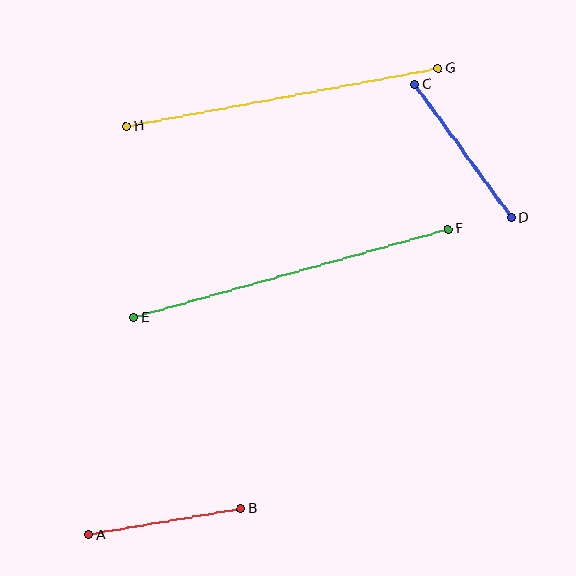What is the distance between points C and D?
The distance is approximately 165 pixels.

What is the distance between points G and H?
The distance is approximately 317 pixels.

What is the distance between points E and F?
The distance is approximately 327 pixels.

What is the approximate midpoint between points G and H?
The midpoint is at approximately (282, 97) pixels.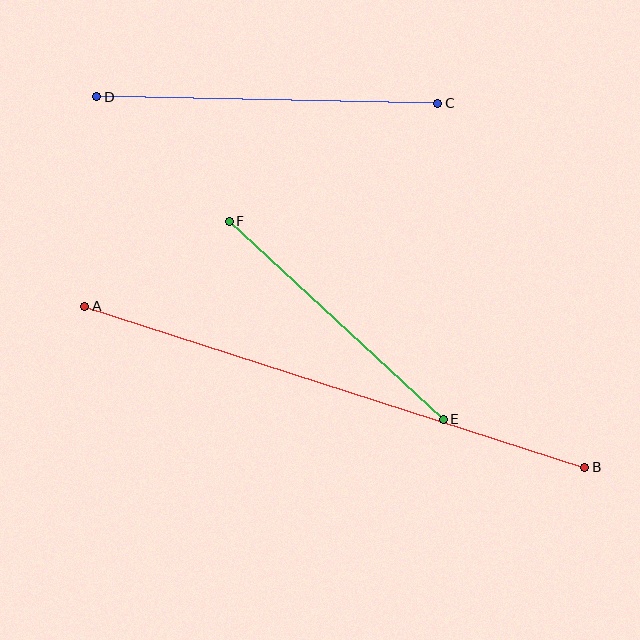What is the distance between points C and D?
The distance is approximately 341 pixels.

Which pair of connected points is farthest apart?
Points A and B are farthest apart.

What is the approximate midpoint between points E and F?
The midpoint is at approximately (336, 320) pixels.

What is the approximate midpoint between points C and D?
The midpoint is at approximately (267, 100) pixels.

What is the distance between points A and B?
The distance is approximately 525 pixels.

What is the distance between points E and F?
The distance is approximately 291 pixels.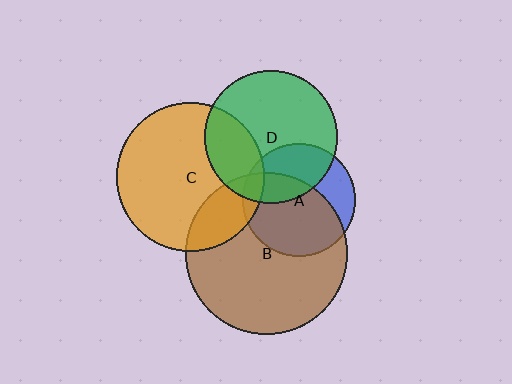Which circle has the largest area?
Circle B (brown).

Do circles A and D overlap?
Yes.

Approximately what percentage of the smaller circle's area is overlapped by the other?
Approximately 40%.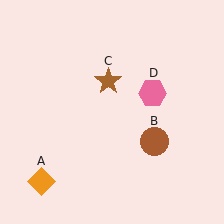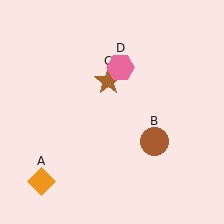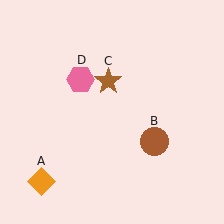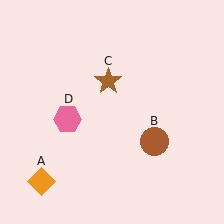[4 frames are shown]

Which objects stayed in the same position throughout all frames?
Orange diamond (object A) and brown circle (object B) and brown star (object C) remained stationary.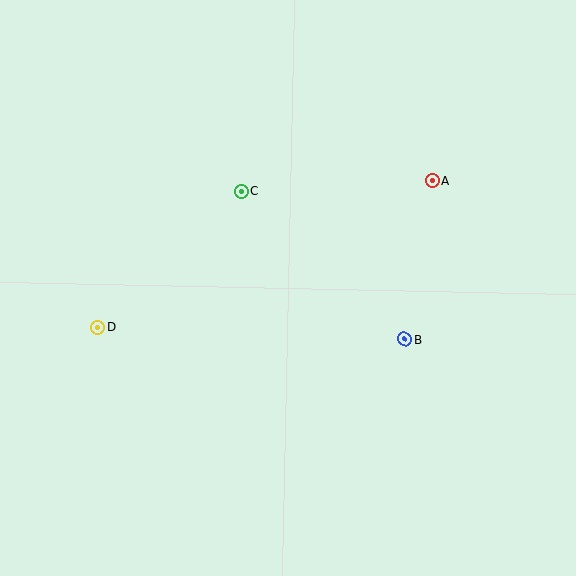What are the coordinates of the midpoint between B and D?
The midpoint between B and D is at (251, 333).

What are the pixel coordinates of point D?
Point D is at (98, 327).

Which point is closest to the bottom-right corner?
Point B is closest to the bottom-right corner.